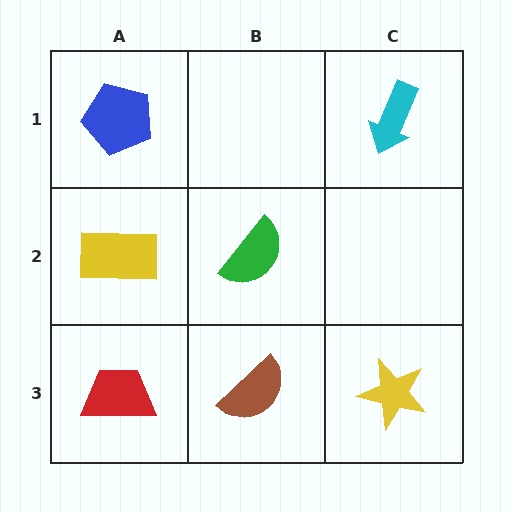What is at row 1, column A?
A blue pentagon.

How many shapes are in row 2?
2 shapes.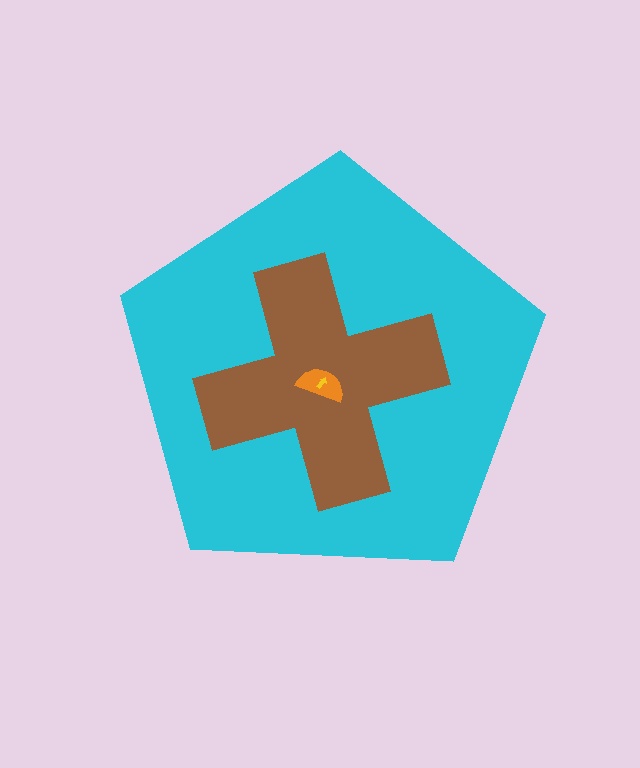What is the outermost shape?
The cyan pentagon.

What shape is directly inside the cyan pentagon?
The brown cross.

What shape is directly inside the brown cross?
The orange semicircle.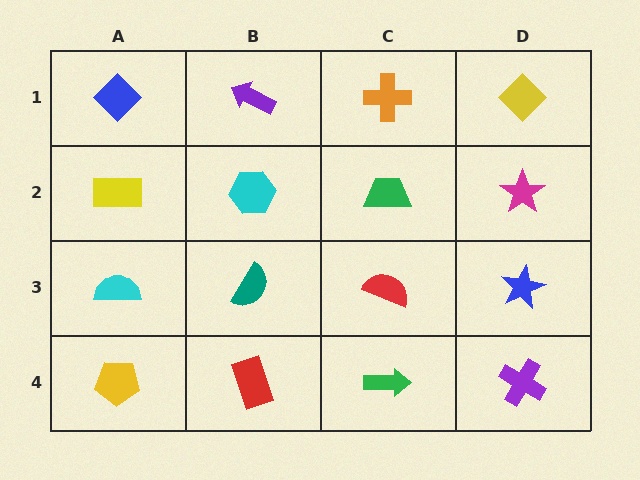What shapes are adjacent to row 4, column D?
A blue star (row 3, column D), a green arrow (row 4, column C).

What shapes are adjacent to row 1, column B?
A cyan hexagon (row 2, column B), a blue diamond (row 1, column A), an orange cross (row 1, column C).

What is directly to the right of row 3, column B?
A red semicircle.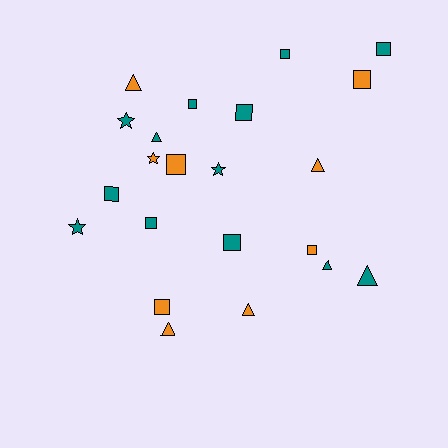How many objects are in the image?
There are 22 objects.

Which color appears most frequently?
Teal, with 13 objects.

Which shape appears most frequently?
Square, with 11 objects.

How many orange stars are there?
There is 1 orange star.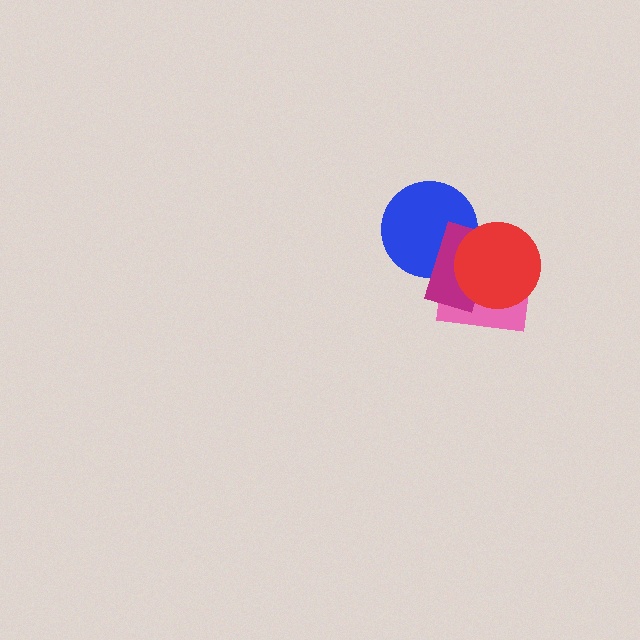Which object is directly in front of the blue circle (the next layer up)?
The pink square is directly in front of the blue circle.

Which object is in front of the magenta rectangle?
The red circle is in front of the magenta rectangle.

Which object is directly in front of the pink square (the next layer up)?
The magenta rectangle is directly in front of the pink square.